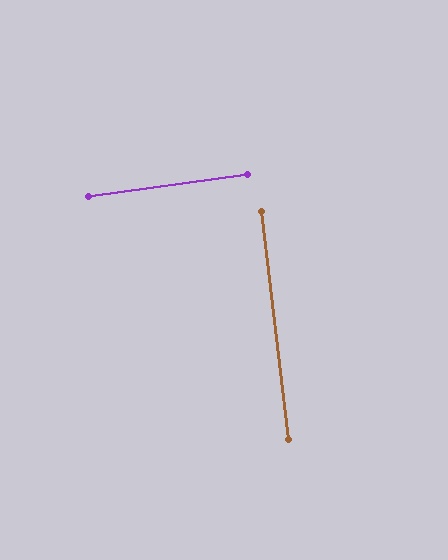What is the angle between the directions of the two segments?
Approximately 89 degrees.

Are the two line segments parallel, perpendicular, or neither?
Perpendicular — they meet at approximately 89°.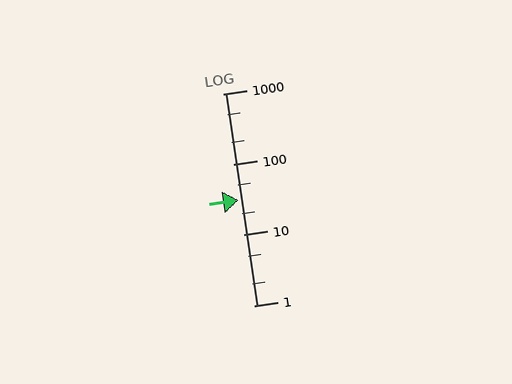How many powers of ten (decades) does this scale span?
The scale spans 3 decades, from 1 to 1000.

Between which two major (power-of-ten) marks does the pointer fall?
The pointer is between 10 and 100.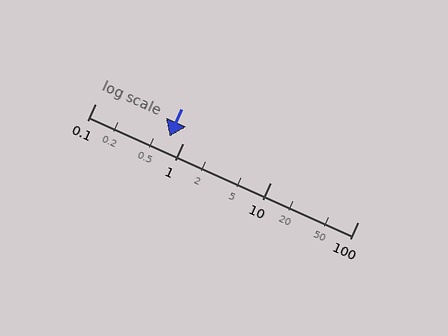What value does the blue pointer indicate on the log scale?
The pointer indicates approximately 0.7.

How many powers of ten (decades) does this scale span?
The scale spans 3 decades, from 0.1 to 100.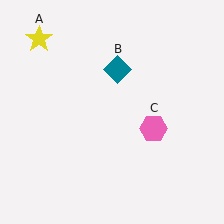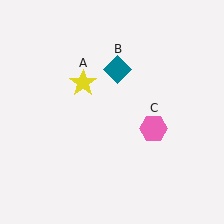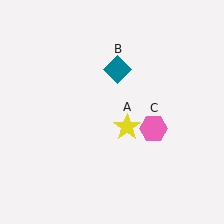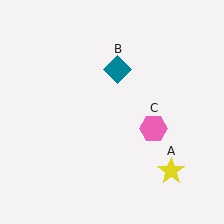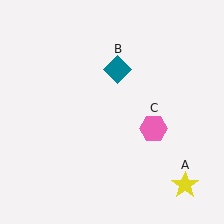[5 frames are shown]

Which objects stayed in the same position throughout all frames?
Teal diamond (object B) and pink hexagon (object C) remained stationary.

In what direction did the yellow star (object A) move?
The yellow star (object A) moved down and to the right.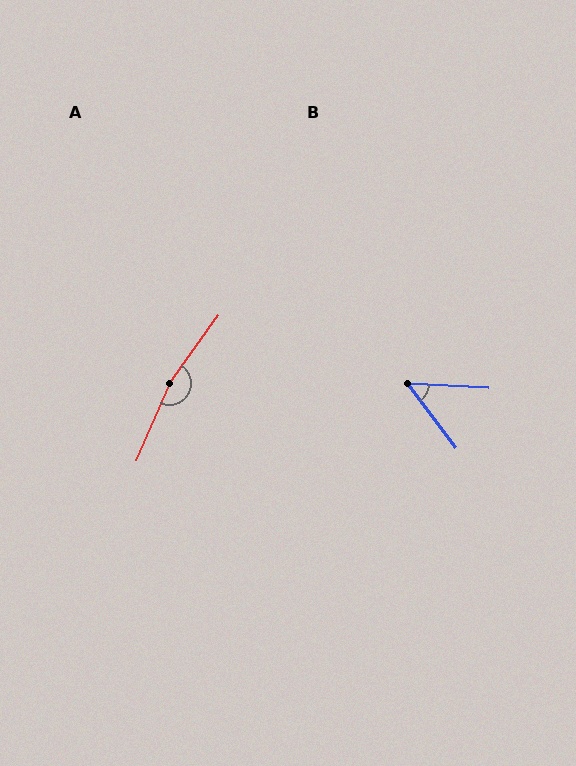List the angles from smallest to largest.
B (50°), A (168°).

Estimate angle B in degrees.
Approximately 50 degrees.